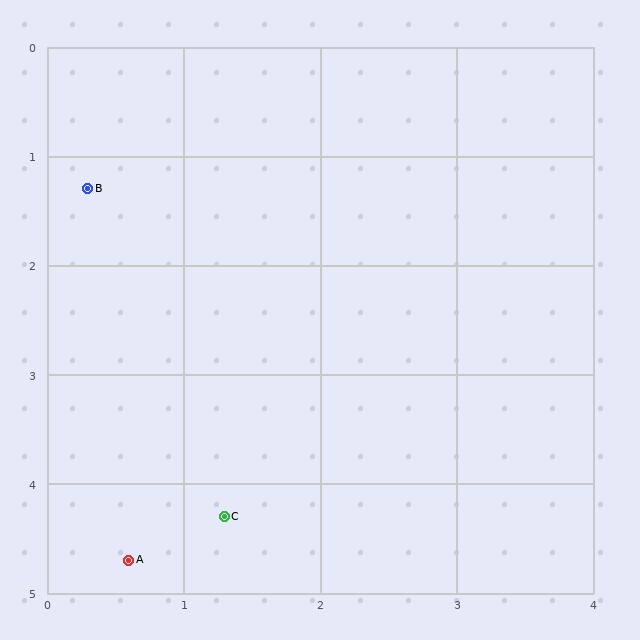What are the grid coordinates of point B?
Point B is at approximately (0.3, 1.3).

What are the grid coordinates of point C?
Point C is at approximately (1.3, 4.3).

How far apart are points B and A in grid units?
Points B and A are about 3.4 grid units apart.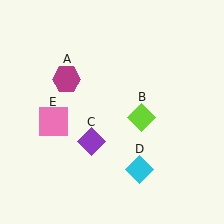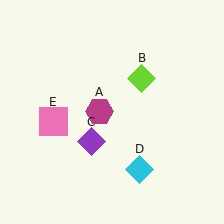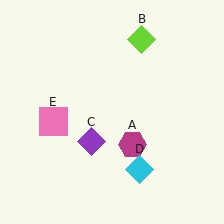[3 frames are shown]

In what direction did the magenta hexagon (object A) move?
The magenta hexagon (object A) moved down and to the right.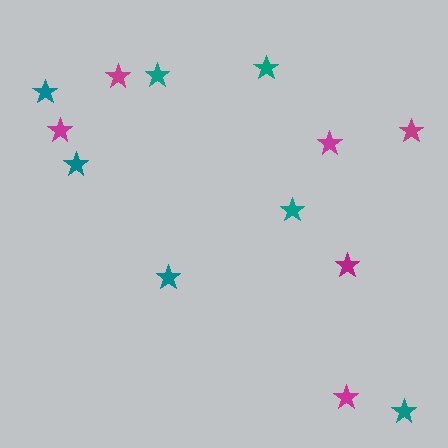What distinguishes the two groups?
There are 2 groups: one group of teal stars (7) and one group of magenta stars (6).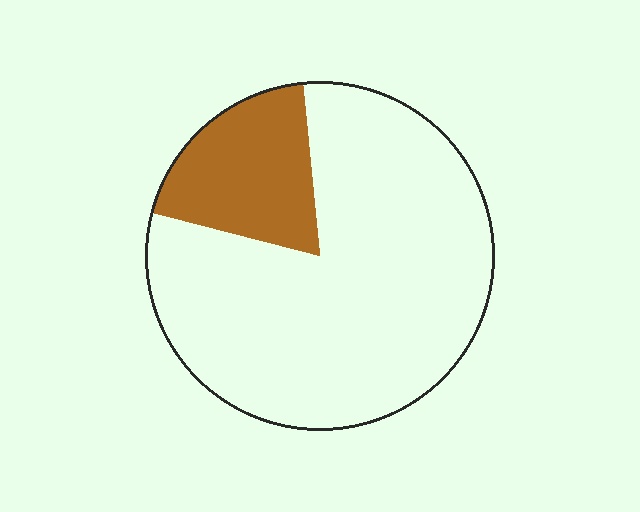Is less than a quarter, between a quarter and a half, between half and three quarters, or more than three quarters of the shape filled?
Less than a quarter.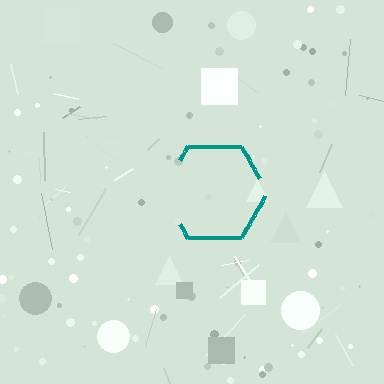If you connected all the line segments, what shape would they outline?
They would outline a hexagon.